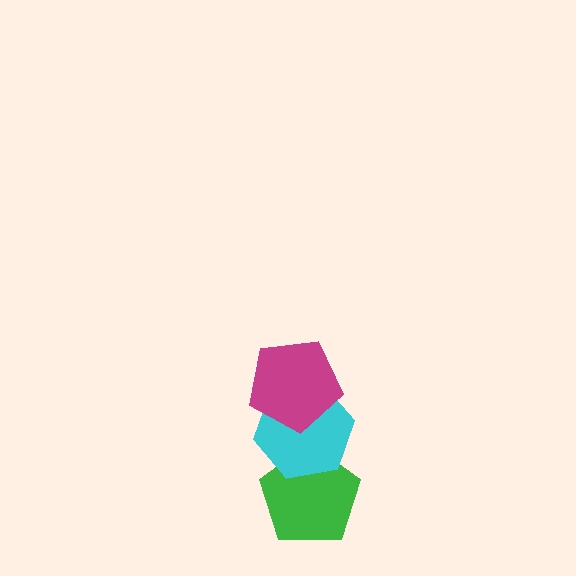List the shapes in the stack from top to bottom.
From top to bottom: the magenta pentagon, the cyan hexagon, the green pentagon.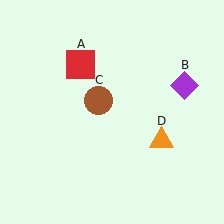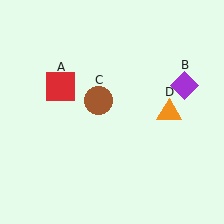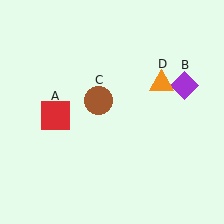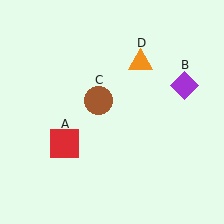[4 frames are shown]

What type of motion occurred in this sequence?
The red square (object A), orange triangle (object D) rotated counterclockwise around the center of the scene.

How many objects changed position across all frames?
2 objects changed position: red square (object A), orange triangle (object D).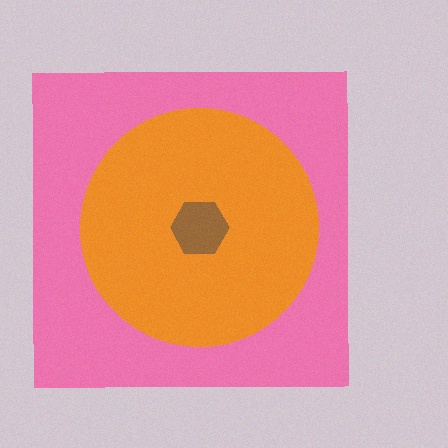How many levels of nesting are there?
3.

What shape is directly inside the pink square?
The orange circle.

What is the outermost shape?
The pink square.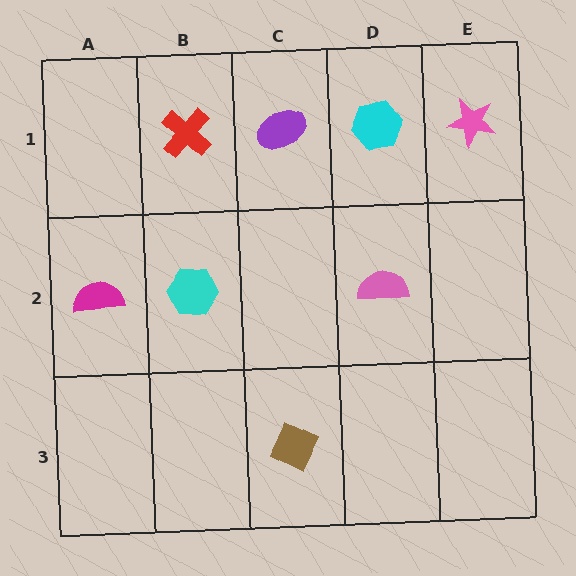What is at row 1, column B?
A red cross.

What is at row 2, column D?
A pink semicircle.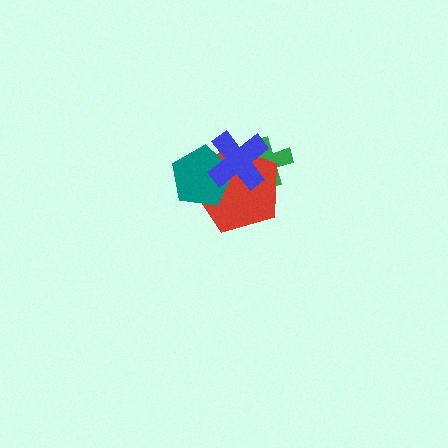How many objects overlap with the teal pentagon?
2 objects overlap with the teal pentagon.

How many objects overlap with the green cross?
2 objects overlap with the green cross.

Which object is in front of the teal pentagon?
The blue cross is in front of the teal pentagon.